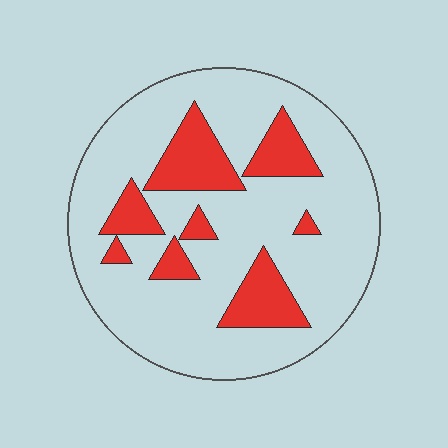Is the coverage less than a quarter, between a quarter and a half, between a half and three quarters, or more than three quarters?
Less than a quarter.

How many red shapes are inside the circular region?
8.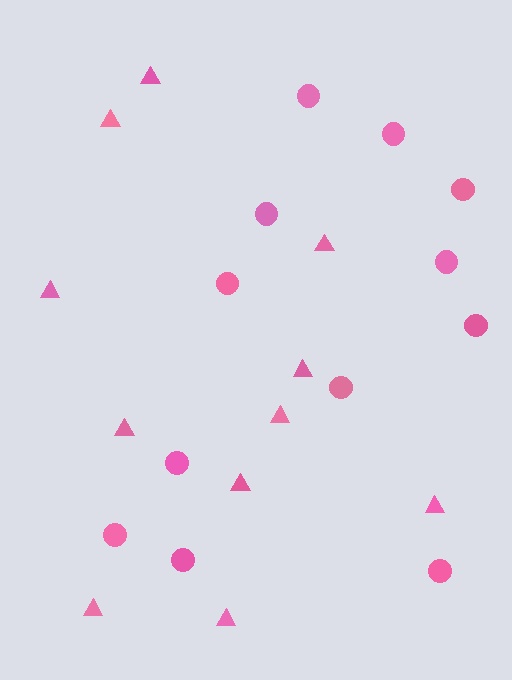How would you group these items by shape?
There are 2 groups: one group of circles (12) and one group of triangles (11).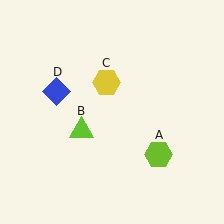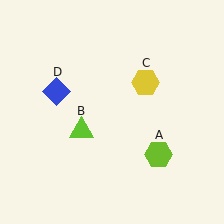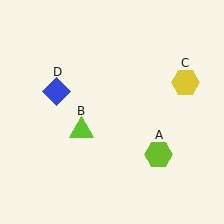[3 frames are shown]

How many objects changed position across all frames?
1 object changed position: yellow hexagon (object C).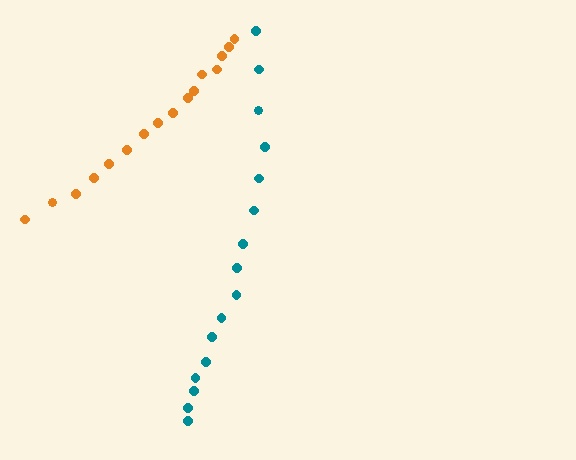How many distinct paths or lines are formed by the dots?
There are 2 distinct paths.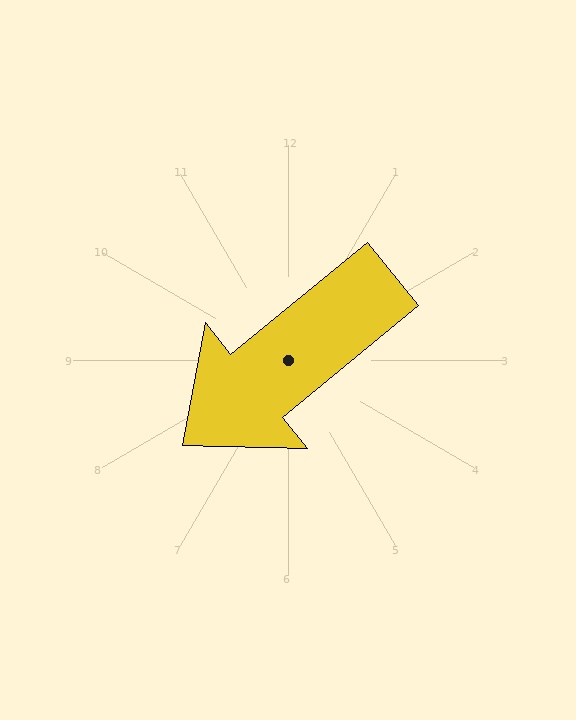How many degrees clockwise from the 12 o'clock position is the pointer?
Approximately 231 degrees.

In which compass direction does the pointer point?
Southwest.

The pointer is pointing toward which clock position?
Roughly 8 o'clock.